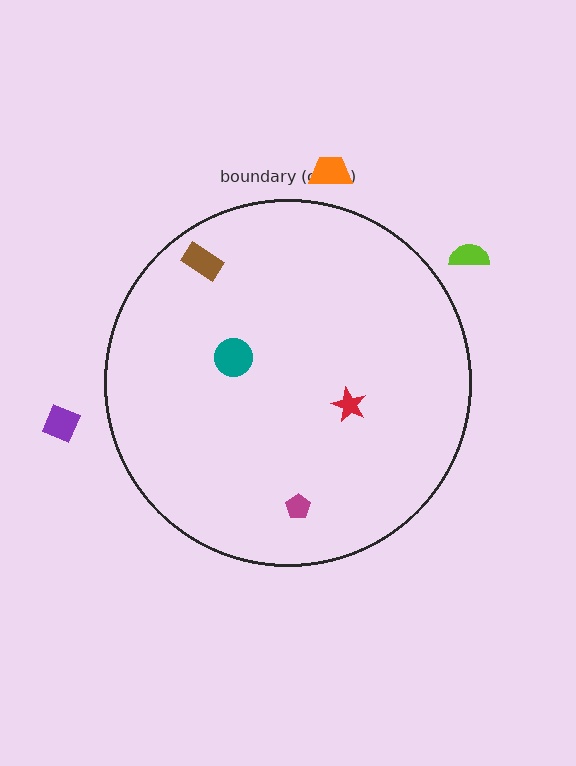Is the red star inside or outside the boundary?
Inside.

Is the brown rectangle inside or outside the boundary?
Inside.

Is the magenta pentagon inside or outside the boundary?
Inside.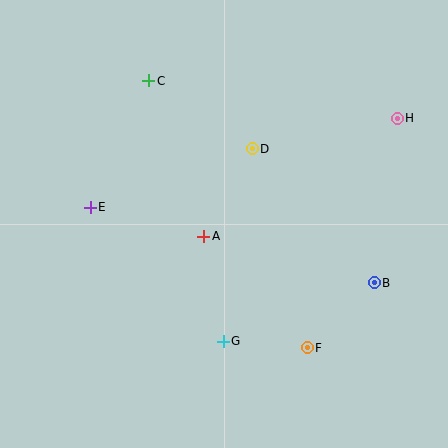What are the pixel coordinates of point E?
Point E is at (90, 207).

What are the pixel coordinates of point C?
Point C is at (149, 81).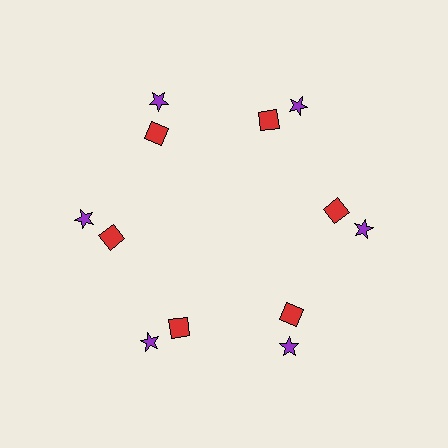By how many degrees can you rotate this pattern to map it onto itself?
The pattern maps onto itself every 60 degrees of rotation.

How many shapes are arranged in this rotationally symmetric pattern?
There are 12 shapes, arranged in 6 groups of 2.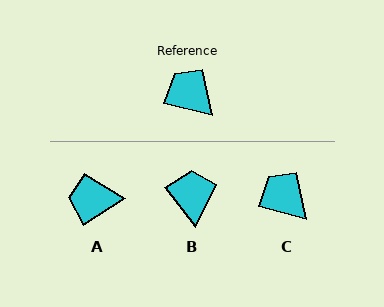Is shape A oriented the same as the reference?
No, it is off by about 48 degrees.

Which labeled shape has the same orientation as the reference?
C.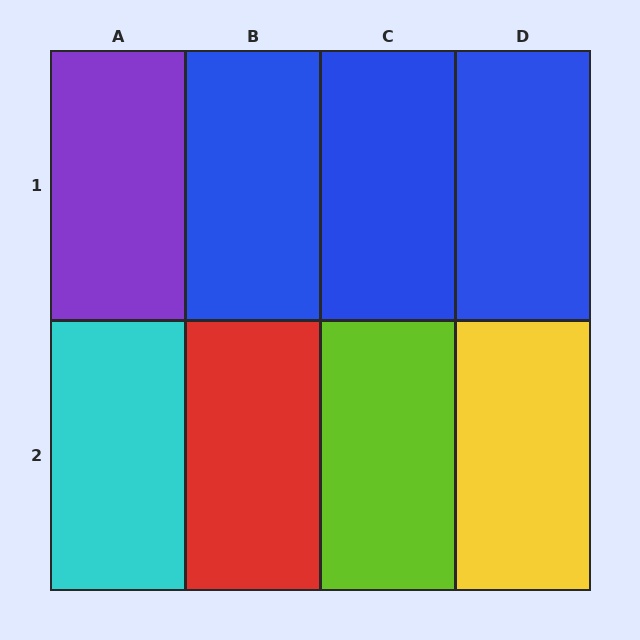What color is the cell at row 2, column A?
Cyan.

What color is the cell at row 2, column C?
Lime.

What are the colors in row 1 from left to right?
Purple, blue, blue, blue.